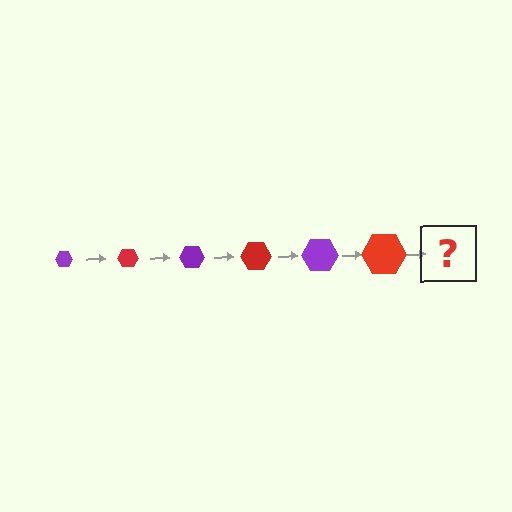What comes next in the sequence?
The next element should be a purple hexagon, larger than the previous one.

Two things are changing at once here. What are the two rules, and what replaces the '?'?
The two rules are that the hexagon grows larger each step and the color cycles through purple and red. The '?' should be a purple hexagon, larger than the previous one.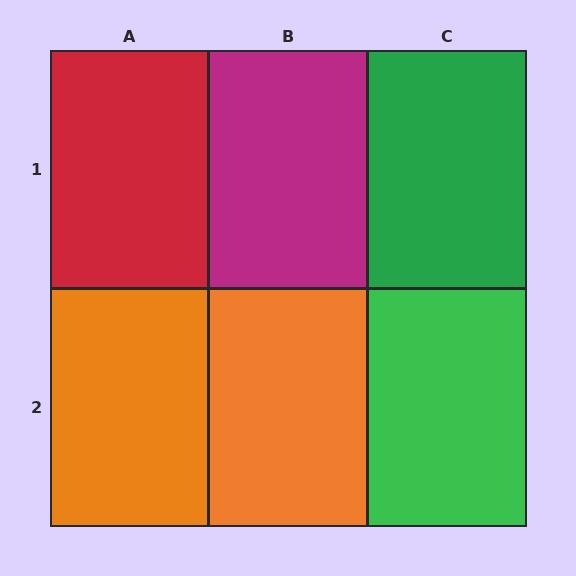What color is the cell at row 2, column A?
Orange.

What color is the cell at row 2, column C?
Green.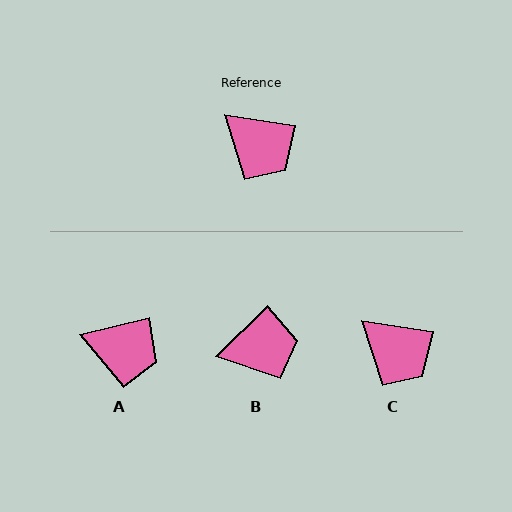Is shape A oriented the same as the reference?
No, it is off by about 23 degrees.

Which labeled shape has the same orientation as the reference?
C.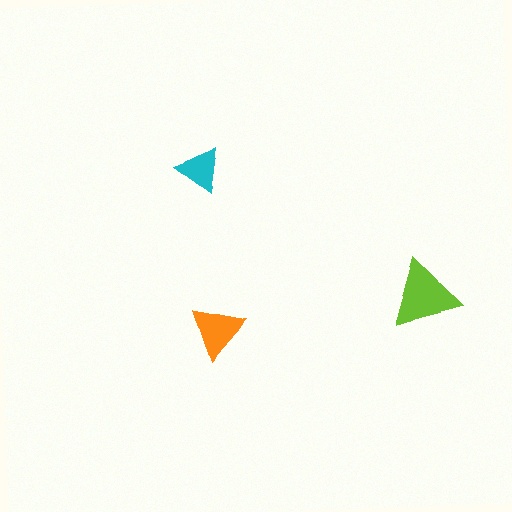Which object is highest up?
The cyan triangle is topmost.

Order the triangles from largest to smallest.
the lime one, the orange one, the cyan one.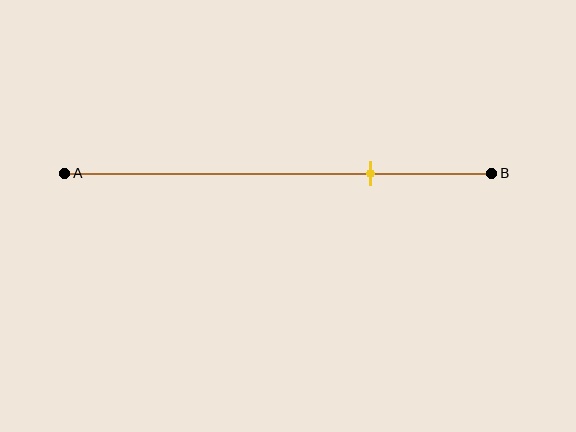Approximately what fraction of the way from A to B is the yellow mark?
The yellow mark is approximately 70% of the way from A to B.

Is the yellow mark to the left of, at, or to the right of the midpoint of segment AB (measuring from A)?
The yellow mark is to the right of the midpoint of segment AB.